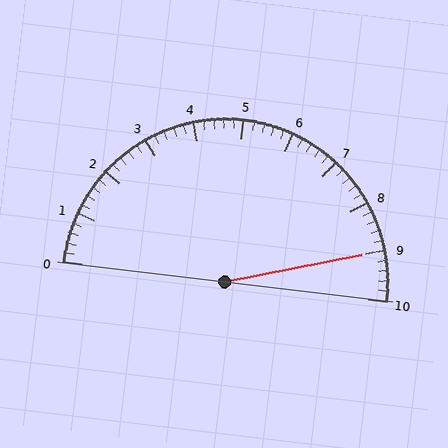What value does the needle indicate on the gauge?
The needle indicates approximately 9.0.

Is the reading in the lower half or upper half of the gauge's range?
The reading is in the upper half of the range (0 to 10).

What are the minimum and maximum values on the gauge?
The gauge ranges from 0 to 10.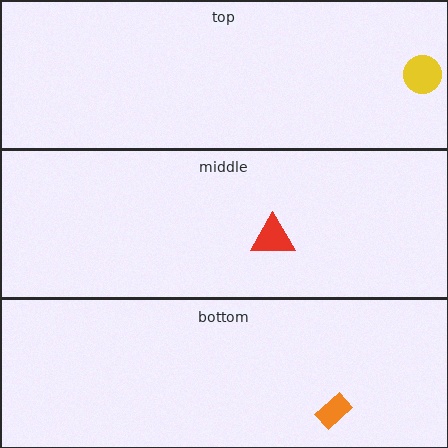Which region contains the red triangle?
The middle region.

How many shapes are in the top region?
1.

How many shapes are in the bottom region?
1.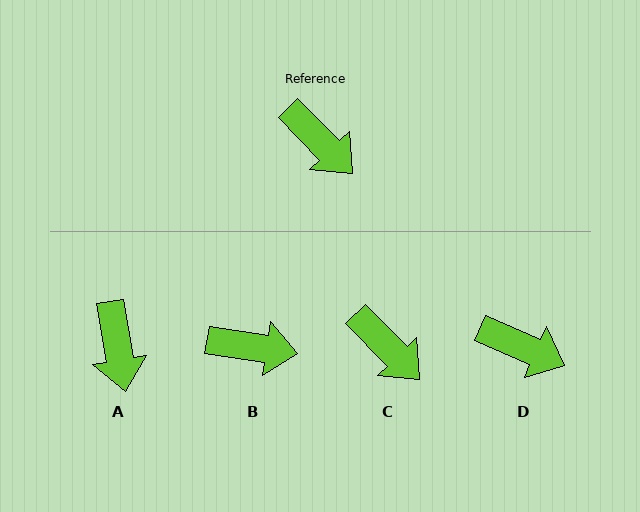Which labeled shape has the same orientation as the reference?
C.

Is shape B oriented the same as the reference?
No, it is off by about 37 degrees.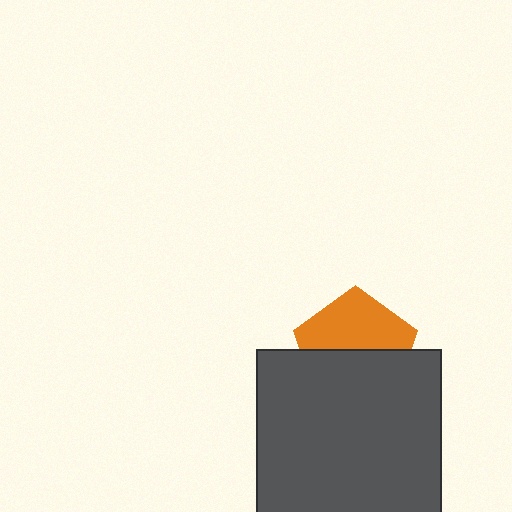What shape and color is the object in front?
The object in front is a dark gray square.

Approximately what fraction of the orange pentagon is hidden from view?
Roughly 50% of the orange pentagon is hidden behind the dark gray square.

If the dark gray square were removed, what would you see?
You would see the complete orange pentagon.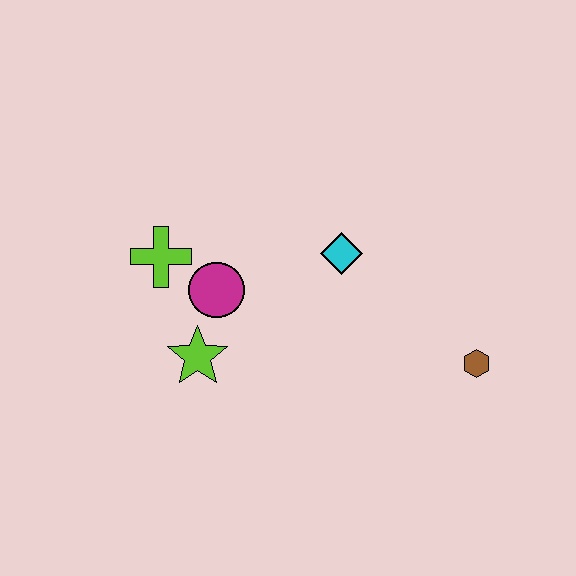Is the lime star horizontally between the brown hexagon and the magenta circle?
No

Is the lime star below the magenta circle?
Yes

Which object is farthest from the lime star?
The brown hexagon is farthest from the lime star.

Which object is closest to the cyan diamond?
The magenta circle is closest to the cyan diamond.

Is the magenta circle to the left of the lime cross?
No